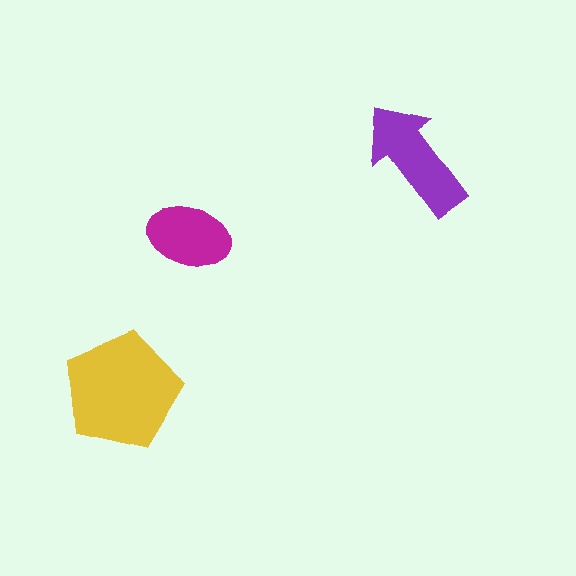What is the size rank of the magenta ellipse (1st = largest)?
3rd.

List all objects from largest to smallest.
The yellow pentagon, the purple arrow, the magenta ellipse.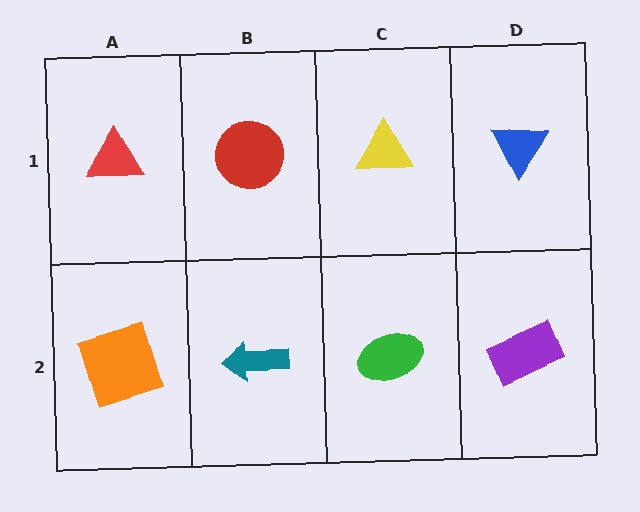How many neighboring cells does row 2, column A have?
2.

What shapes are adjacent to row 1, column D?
A purple rectangle (row 2, column D), a yellow triangle (row 1, column C).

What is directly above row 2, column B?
A red circle.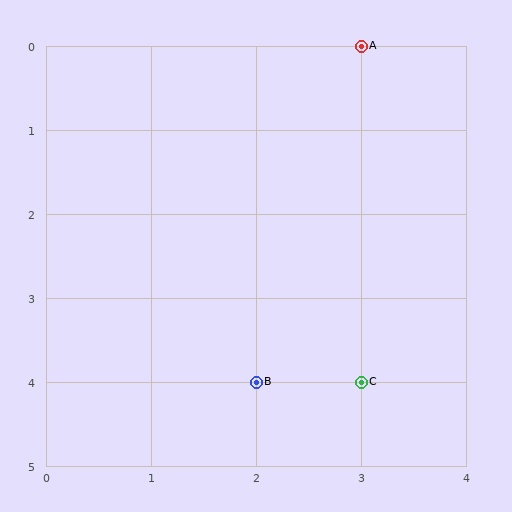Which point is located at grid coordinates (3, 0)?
Point A is at (3, 0).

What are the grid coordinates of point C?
Point C is at grid coordinates (3, 4).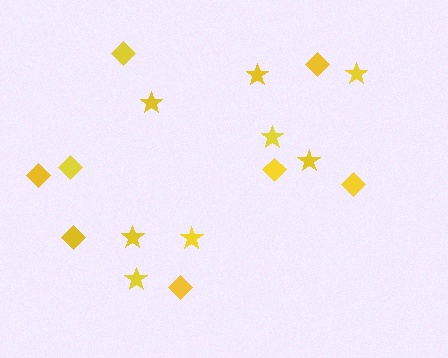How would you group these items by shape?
There are 2 groups: one group of stars (8) and one group of diamonds (8).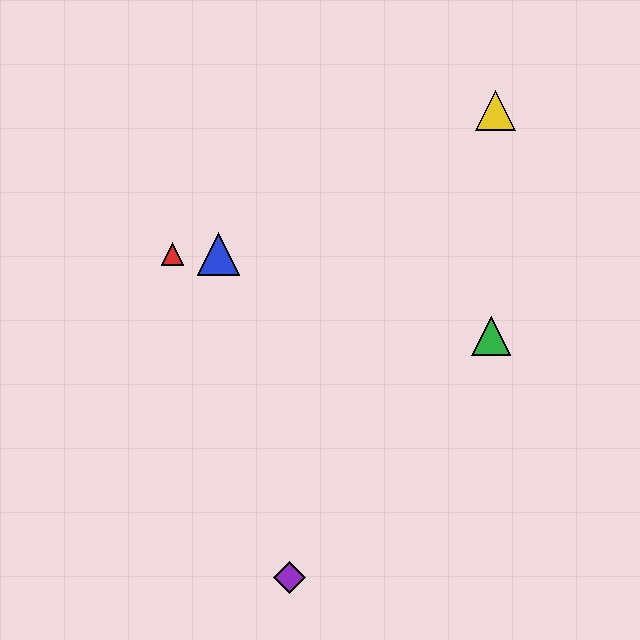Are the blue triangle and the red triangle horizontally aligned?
Yes, both are at y≈254.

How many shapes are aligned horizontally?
2 shapes (the red triangle, the blue triangle) are aligned horizontally.